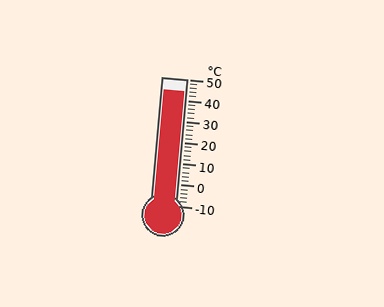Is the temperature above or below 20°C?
The temperature is above 20°C.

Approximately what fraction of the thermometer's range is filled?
The thermometer is filled to approximately 90% of its range.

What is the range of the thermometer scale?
The thermometer scale ranges from -10°C to 50°C.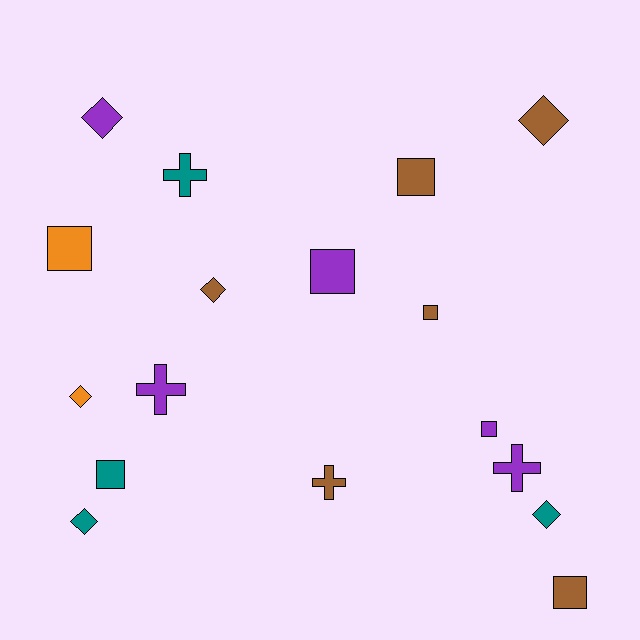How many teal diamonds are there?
There are 2 teal diamonds.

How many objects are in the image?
There are 17 objects.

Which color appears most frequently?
Brown, with 6 objects.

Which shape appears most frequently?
Square, with 7 objects.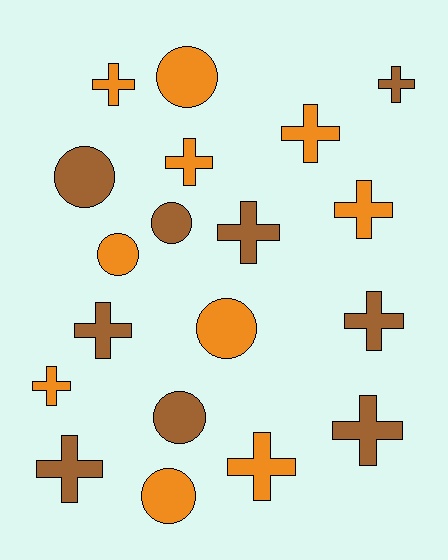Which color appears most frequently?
Orange, with 10 objects.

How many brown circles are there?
There are 3 brown circles.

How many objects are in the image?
There are 19 objects.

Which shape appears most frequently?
Cross, with 12 objects.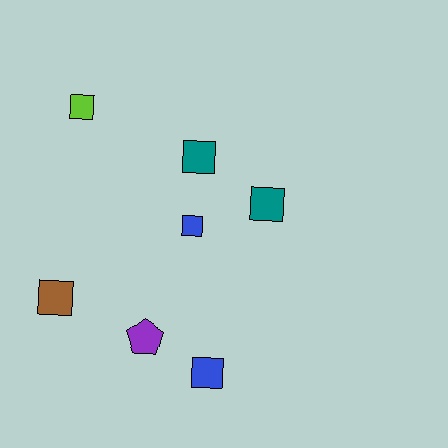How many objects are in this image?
There are 7 objects.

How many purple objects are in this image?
There is 1 purple object.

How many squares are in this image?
There are 6 squares.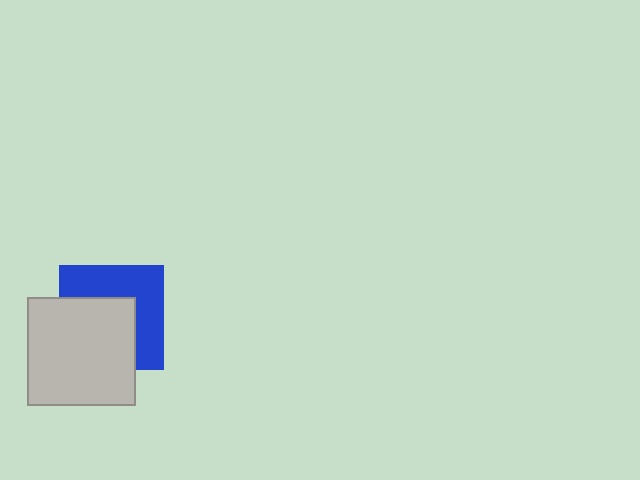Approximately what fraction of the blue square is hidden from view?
Roughly 51% of the blue square is hidden behind the light gray square.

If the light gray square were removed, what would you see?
You would see the complete blue square.